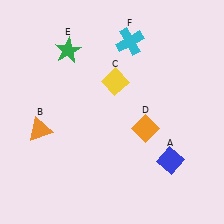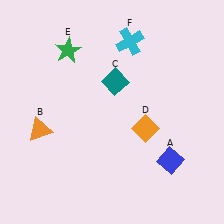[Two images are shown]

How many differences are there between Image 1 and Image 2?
There is 1 difference between the two images.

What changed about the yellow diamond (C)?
In Image 1, C is yellow. In Image 2, it changed to teal.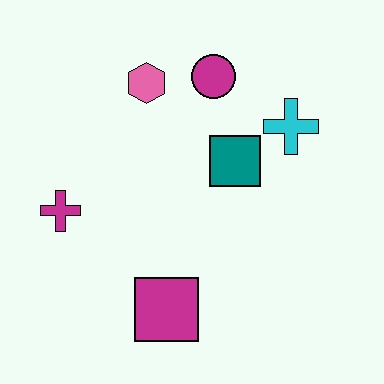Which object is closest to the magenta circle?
The pink hexagon is closest to the magenta circle.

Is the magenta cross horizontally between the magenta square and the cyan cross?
No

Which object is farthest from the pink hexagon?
The magenta square is farthest from the pink hexagon.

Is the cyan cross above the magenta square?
Yes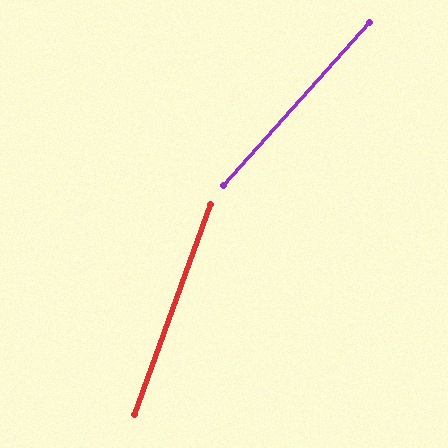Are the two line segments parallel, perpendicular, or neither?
Neither parallel nor perpendicular — they differ by about 22°.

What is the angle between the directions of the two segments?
Approximately 22 degrees.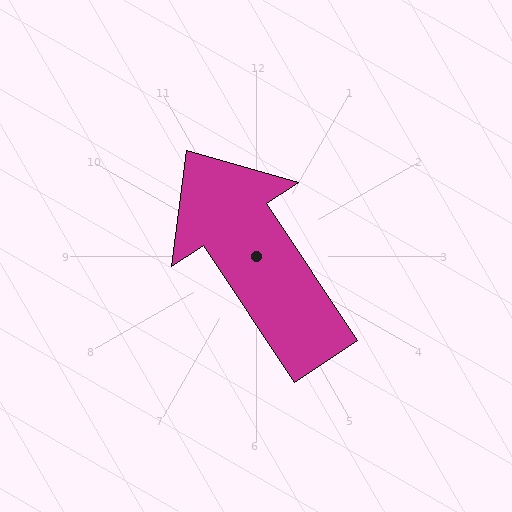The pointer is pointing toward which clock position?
Roughly 11 o'clock.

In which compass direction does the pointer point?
Northwest.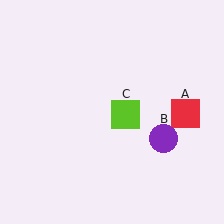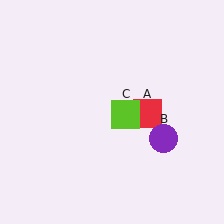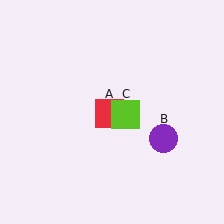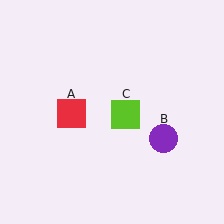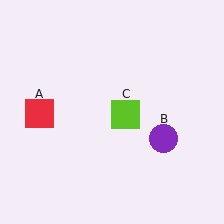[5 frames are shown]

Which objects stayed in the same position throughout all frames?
Purple circle (object B) and lime square (object C) remained stationary.